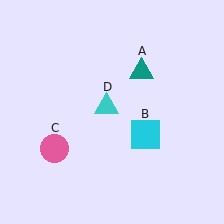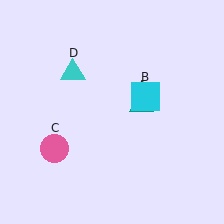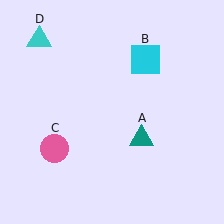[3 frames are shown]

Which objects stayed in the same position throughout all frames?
Pink circle (object C) remained stationary.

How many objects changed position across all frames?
3 objects changed position: teal triangle (object A), cyan square (object B), cyan triangle (object D).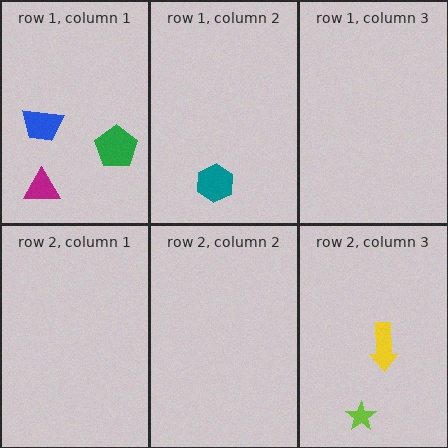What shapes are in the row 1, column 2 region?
The teal hexagon.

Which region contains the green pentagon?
The row 1, column 1 region.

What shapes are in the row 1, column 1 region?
The magenta triangle, the blue trapezoid, the green pentagon.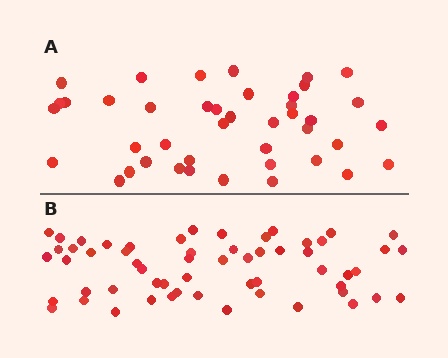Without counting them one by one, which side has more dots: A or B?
Region B (the bottom region) has more dots.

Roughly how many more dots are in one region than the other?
Region B has approximately 15 more dots than region A.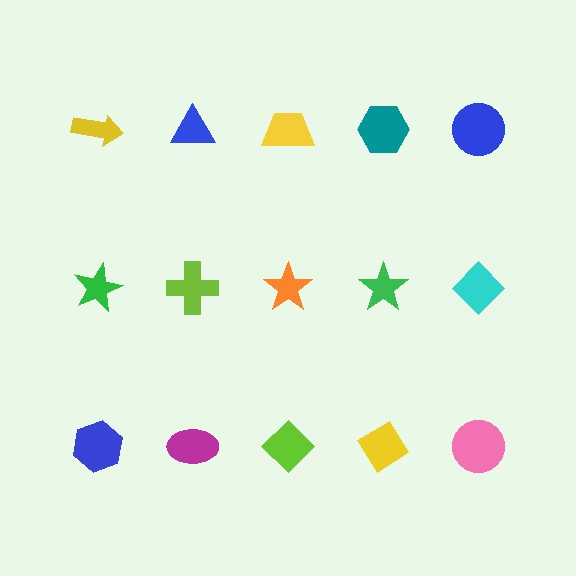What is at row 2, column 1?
A green star.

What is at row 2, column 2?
A lime cross.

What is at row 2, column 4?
A green star.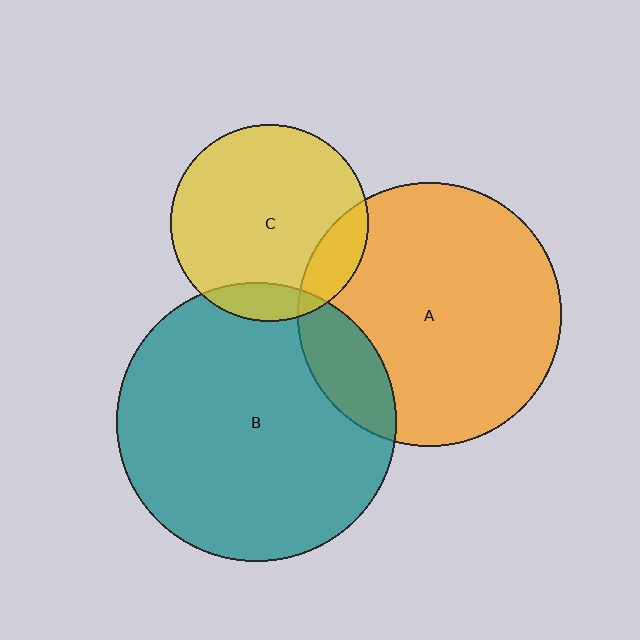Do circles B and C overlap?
Yes.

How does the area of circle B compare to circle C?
Approximately 2.0 times.